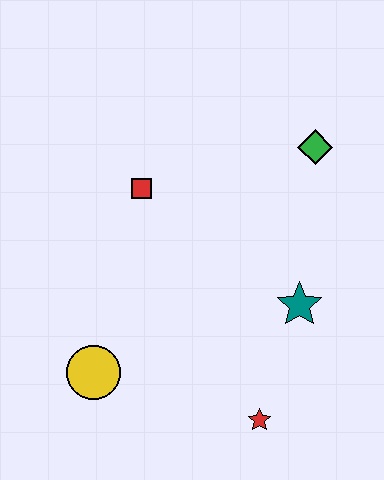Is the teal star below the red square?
Yes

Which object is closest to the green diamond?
The teal star is closest to the green diamond.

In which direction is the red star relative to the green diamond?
The red star is below the green diamond.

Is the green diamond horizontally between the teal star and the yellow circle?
No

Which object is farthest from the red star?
The green diamond is farthest from the red star.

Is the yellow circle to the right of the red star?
No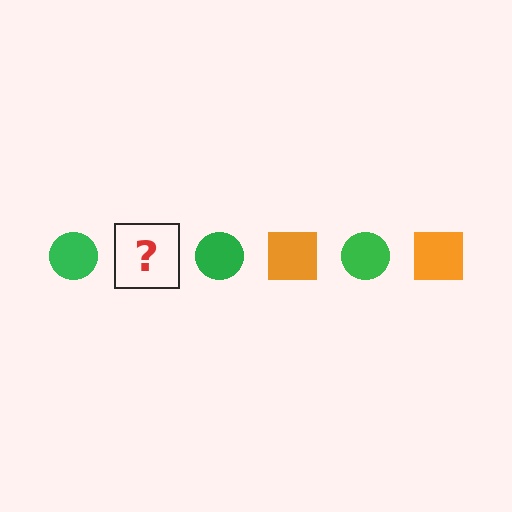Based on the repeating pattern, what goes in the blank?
The blank should be an orange square.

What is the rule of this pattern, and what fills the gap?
The rule is that the pattern alternates between green circle and orange square. The gap should be filled with an orange square.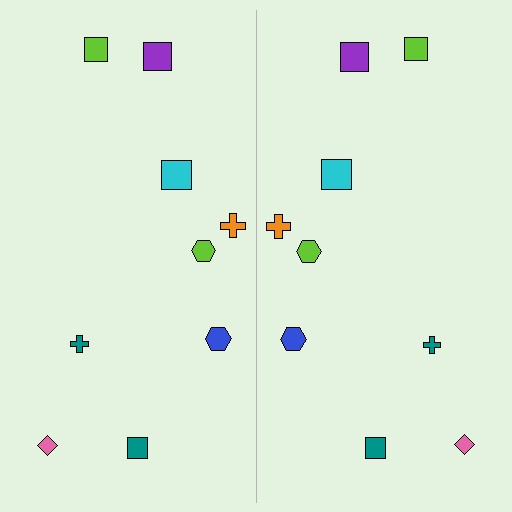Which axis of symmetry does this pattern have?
The pattern has a vertical axis of symmetry running through the center of the image.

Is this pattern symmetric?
Yes, this pattern has bilateral (reflection) symmetry.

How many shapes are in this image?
There are 18 shapes in this image.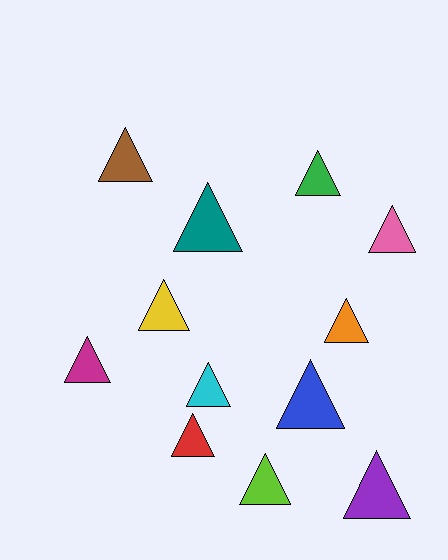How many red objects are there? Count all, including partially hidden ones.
There is 1 red object.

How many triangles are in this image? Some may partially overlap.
There are 12 triangles.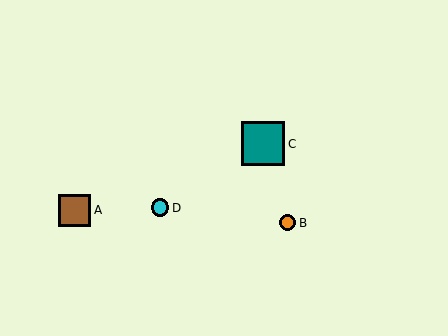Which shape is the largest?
The teal square (labeled C) is the largest.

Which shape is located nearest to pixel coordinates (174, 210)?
The cyan circle (labeled D) at (160, 208) is nearest to that location.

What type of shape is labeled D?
Shape D is a cyan circle.